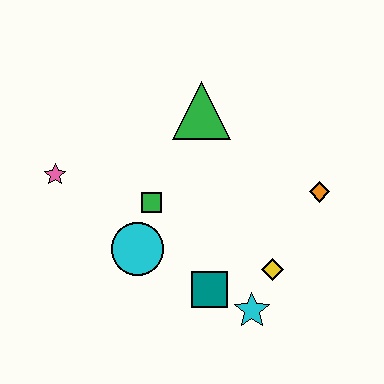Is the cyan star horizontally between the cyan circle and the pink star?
No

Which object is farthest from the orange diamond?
The pink star is farthest from the orange diamond.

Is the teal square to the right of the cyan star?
No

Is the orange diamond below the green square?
No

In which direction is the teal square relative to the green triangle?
The teal square is below the green triangle.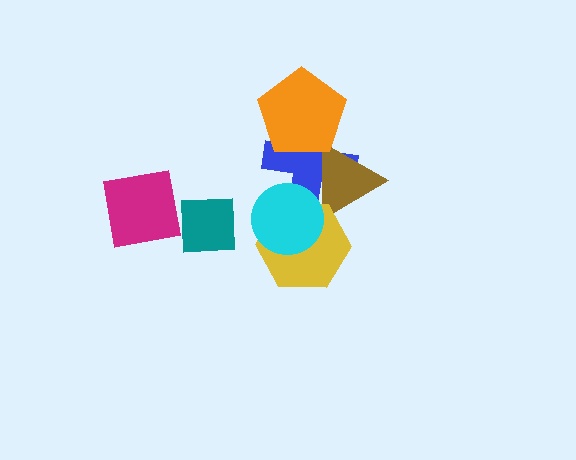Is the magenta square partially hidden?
No, no other shape covers it.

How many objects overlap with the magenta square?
1 object overlaps with the magenta square.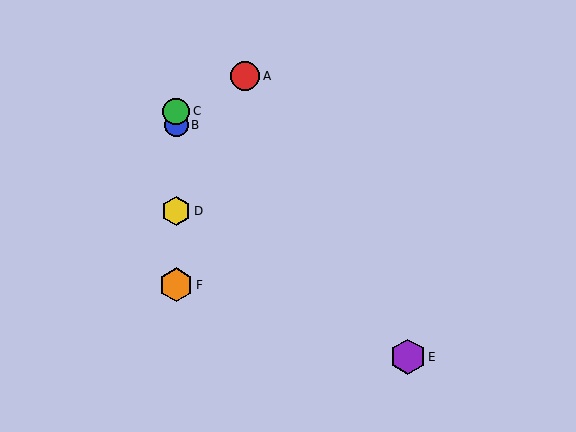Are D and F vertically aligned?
Yes, both are at x≈176.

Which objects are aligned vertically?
Objects B, C, D, F are aligned vertically.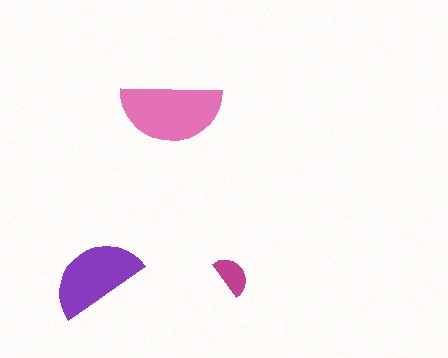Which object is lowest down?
The magenta semicircle is bottommost.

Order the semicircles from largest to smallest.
the pink one, the purple one, the magenta one.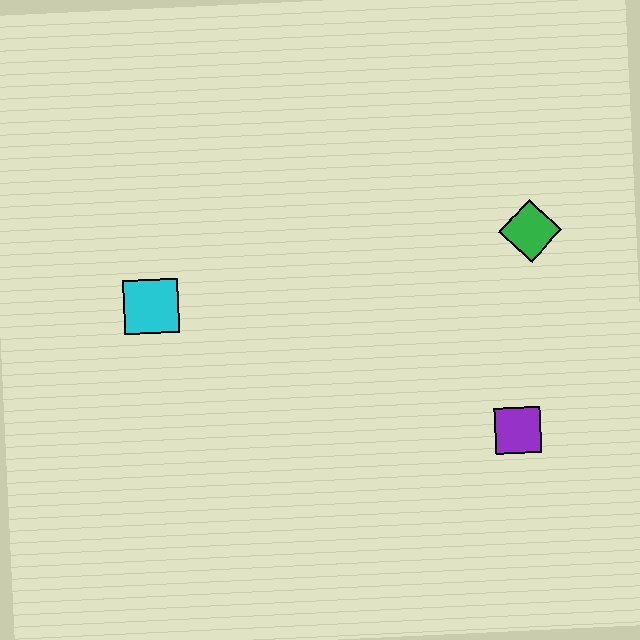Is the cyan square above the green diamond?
No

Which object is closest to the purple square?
The green diamond is closest to the purple square.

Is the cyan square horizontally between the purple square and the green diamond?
No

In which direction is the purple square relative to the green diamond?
The purple square is below the green diamond.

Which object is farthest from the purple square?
The cyan square is farthest from the purple square.